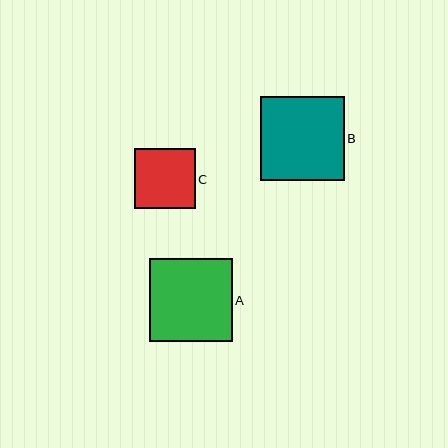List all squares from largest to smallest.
From largest to smallest: B, A, C.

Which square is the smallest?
Square C is the smallest with a size of approximately 60 pixels.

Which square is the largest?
Square B is the largest with a size of approximately 84 pixels.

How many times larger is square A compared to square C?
Square A is approximately 1.4 times the size of square C.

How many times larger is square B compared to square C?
Square B is approximately 1.4 times the size of square C.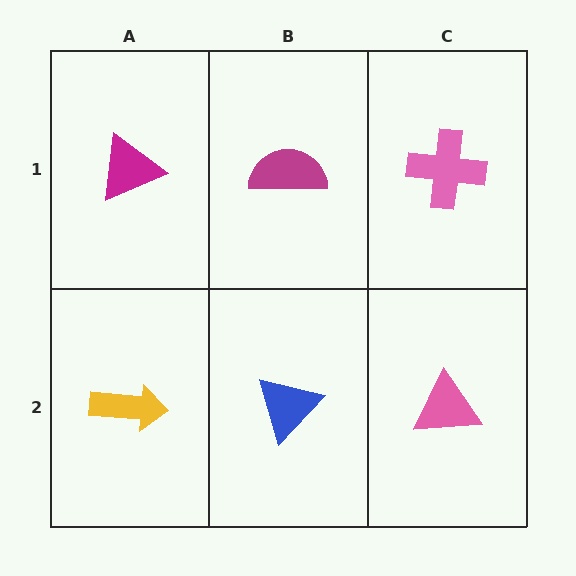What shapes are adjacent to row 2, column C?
A pink cross (row 1, column C), a blue triangle (row 2, column B).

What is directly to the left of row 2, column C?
A blue triangle.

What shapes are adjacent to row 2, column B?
A magenta semicircle (row 1, column B), a yellow arrow (row 2, column A), a pink triangle (row 2, column C).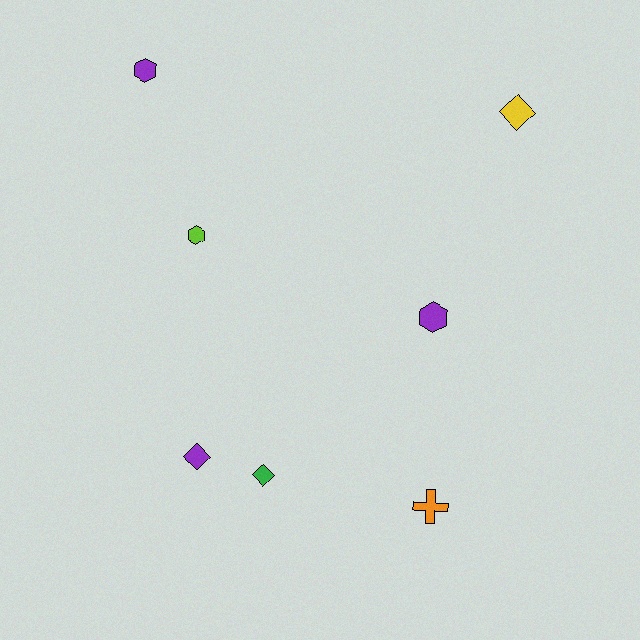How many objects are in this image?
There are 7 objects.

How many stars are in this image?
There are no stars.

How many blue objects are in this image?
There are no blue objects.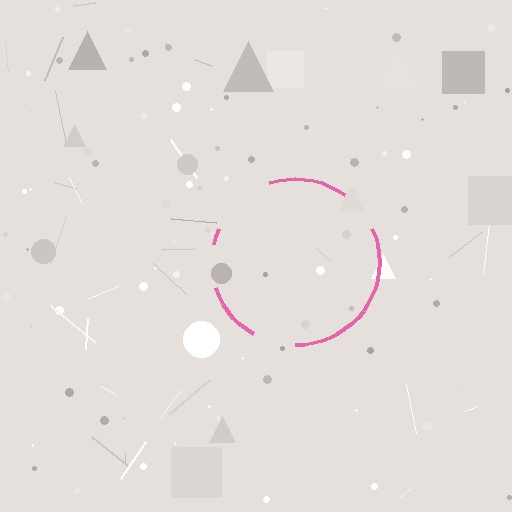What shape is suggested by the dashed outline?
The dashed outline suggests a circle.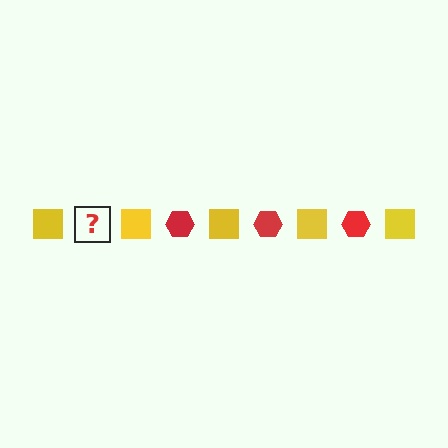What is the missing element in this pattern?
The missing element is a red hexagon.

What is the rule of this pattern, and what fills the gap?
The rule is that the pattern alternates between yellow square and red hexagon. The gap should be filled with a red hexagon.